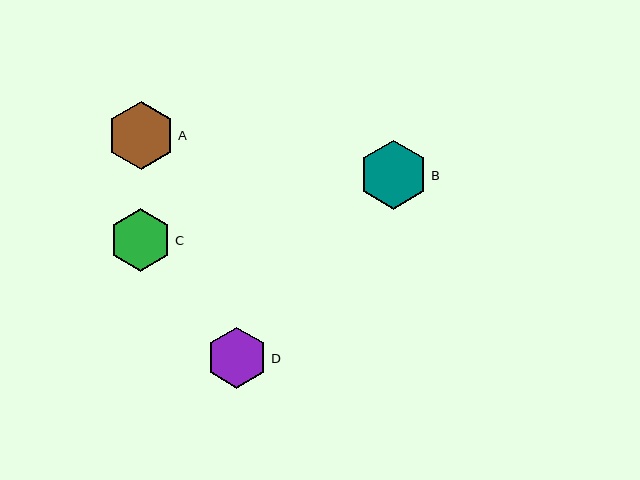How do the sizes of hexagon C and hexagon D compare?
Hexagon C and hexagon D are approximately the same size.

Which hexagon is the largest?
Hexagon B is the largest with a size of approximately 69 pixels.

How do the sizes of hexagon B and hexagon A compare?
Hexagon B and hexagon A are approximately the same size.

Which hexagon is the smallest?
Hexagon D is the smallest with a size of approximately 61 pixels.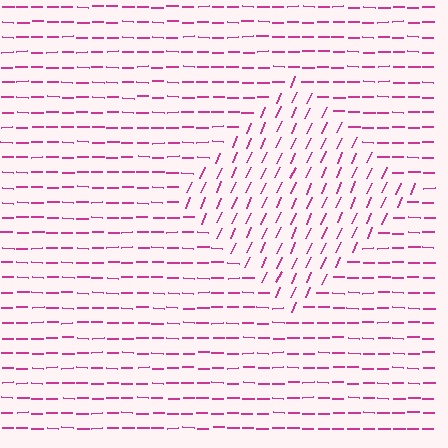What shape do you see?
I see a diamond.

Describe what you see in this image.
The image is filled with small magenta line segments. A diamond region in the image has lines oriented differently from the surrounding lines, creating a visible texture boundary.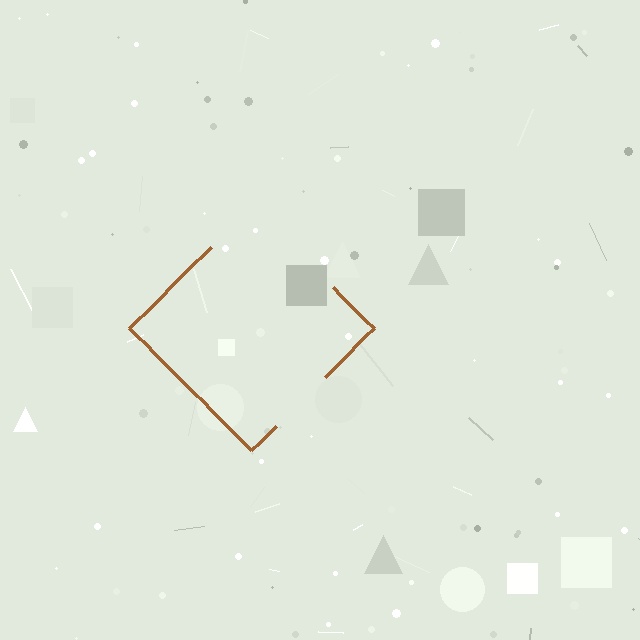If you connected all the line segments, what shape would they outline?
They would outline a diamond.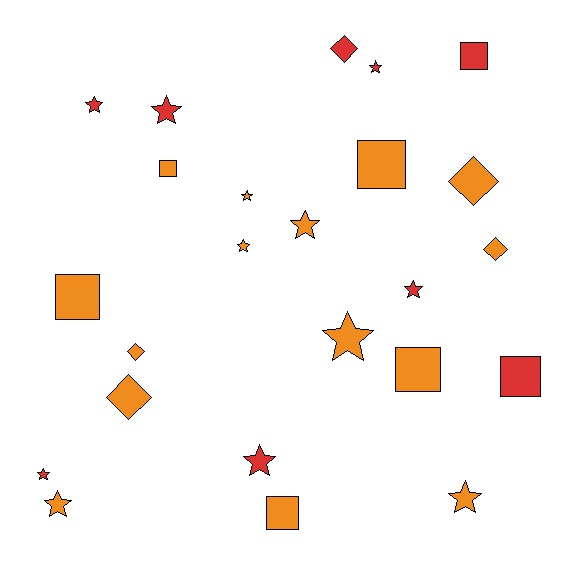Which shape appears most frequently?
Star, with 12 objects.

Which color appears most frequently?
Orange, with 15 objects.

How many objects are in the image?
There are 24 objects.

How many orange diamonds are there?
There are 4 orange diamonds.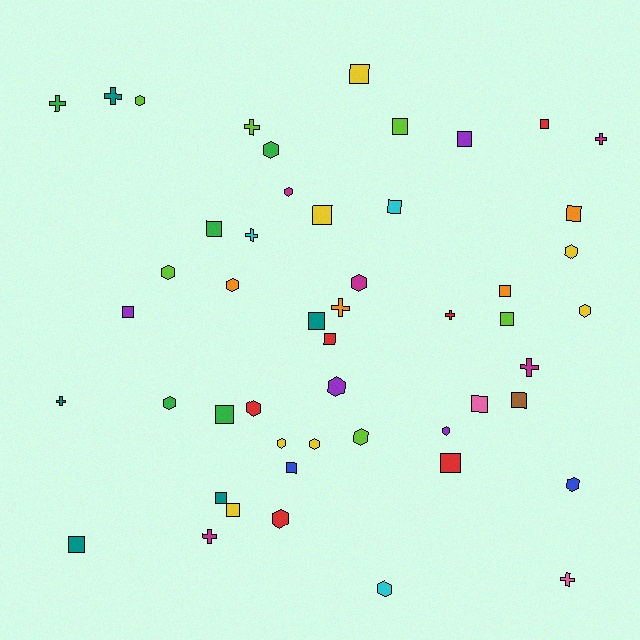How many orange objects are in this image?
There are 4 orange objects.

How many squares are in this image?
There are 21 squares.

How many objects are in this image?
There are 50 objects.